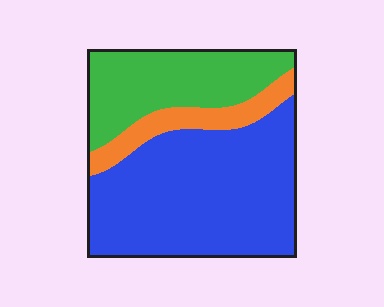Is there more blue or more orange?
Blue.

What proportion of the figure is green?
Green covers about 30% of the figure.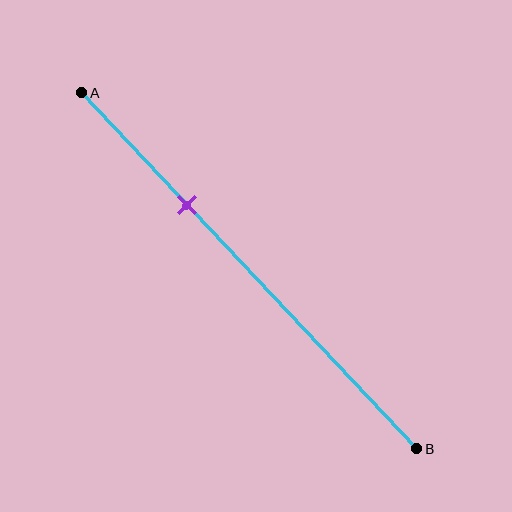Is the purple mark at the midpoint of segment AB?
No, the mark is at about 30% from A, not at the 50% midpoint.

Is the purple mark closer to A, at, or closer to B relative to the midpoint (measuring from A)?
The purple mark is closer to point A than the midpoint of segment AB.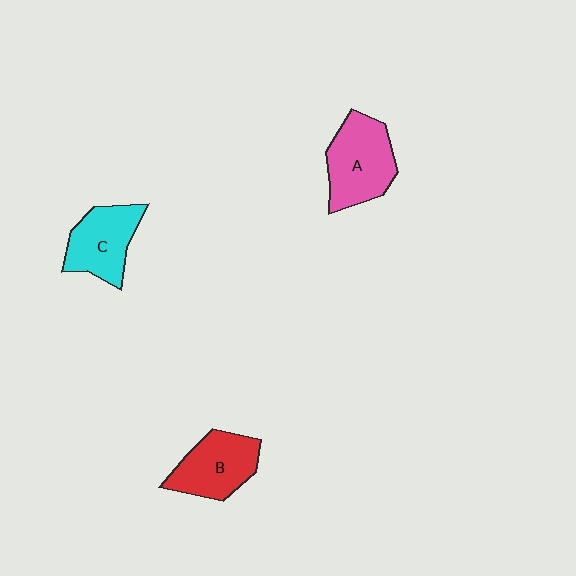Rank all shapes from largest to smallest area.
From largest to smallest: A (pink), B (red), C (cyan).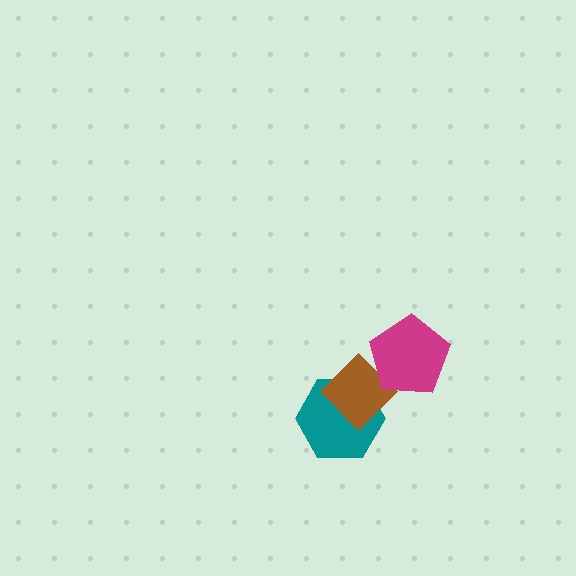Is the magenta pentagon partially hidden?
No, no other shape covers it.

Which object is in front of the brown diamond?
The magenta pentagon is in front of the brown diamond.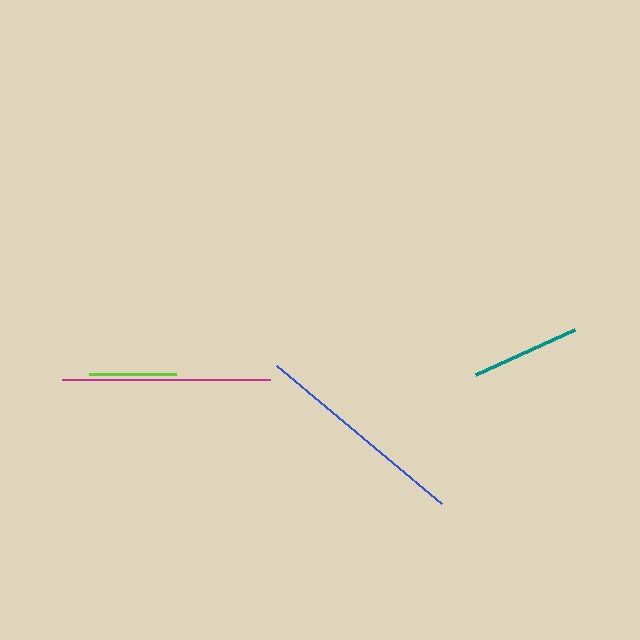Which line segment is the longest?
The blue line is the longest at approximately 215 pixels.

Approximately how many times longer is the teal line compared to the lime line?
The teal line is approximately 1.3 times the length of the lime line.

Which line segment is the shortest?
The lime line is the shortest at approximately 86 pixels.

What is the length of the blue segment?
The blue segment is approximately 215 pixels long.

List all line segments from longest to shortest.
From longest to shortest: blue, magenta, teal, lime.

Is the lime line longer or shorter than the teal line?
The teal line is longer than the lime line.